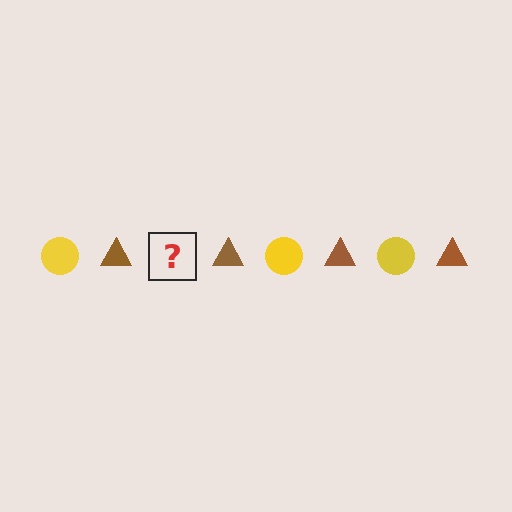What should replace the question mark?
The question mark should be replaced with a yellow circle.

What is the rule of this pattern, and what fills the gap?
The rule is that the pattern alternates between yellow circle and brown triangle. The gap should be filled with a yellow circle.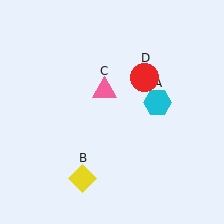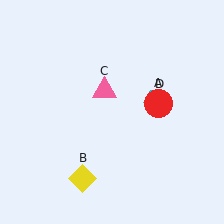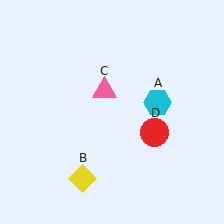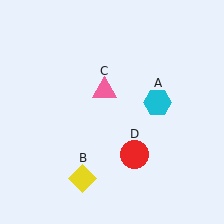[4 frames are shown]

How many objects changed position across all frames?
1 object changed position: red circle (object D).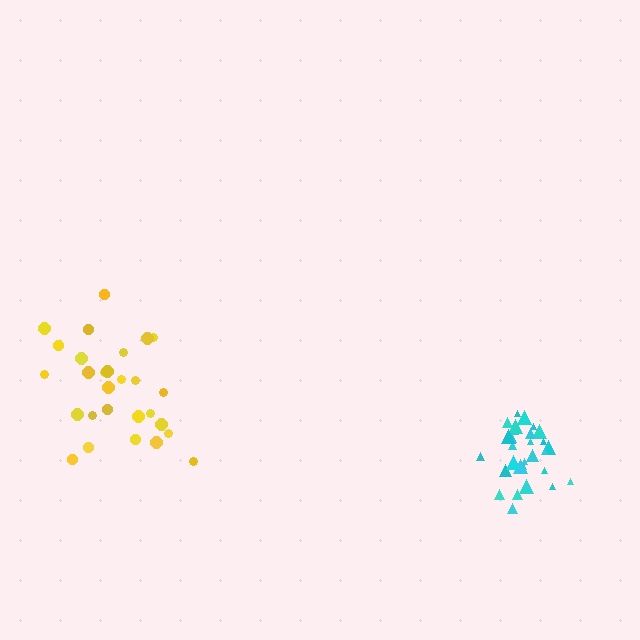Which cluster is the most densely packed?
Cyan.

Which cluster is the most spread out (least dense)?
Yellow.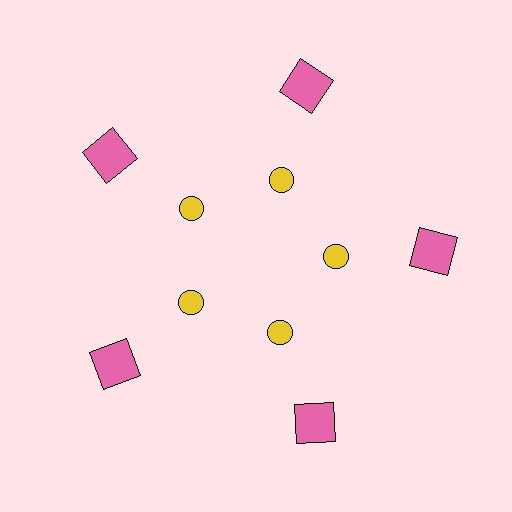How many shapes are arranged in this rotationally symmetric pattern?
There are 10 shapes, arranged in 5 groups of 2.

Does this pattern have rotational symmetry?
Yes, this pattern has 5-fold rotational symmetry. It looks the same after rotating 72 degrees around the center.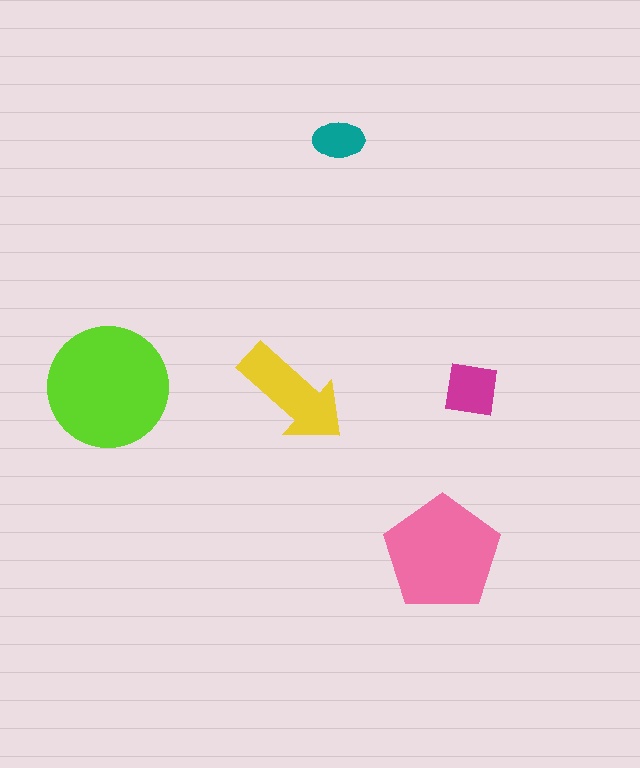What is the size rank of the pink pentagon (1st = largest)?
2nd.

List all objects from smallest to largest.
The teal ellipse, the magenta square, the yellow arrow, the pink pentagon, the lime circle.